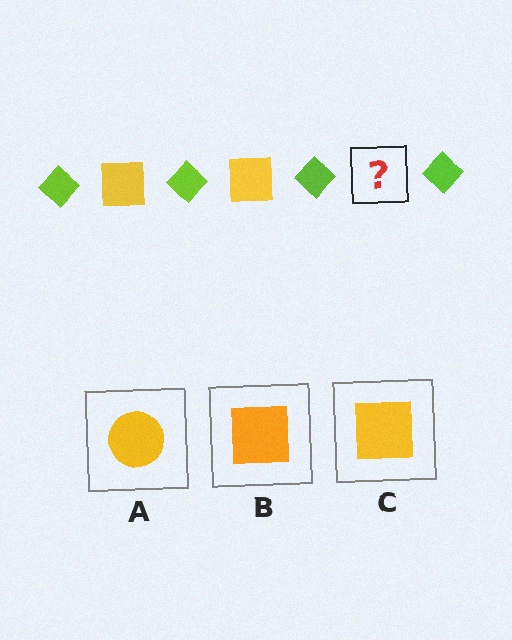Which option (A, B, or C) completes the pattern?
C.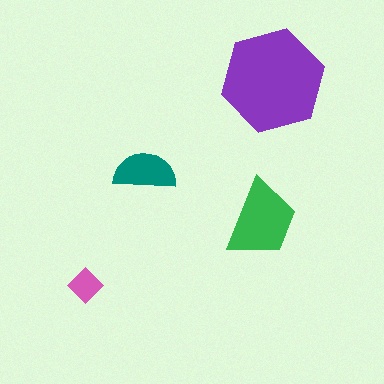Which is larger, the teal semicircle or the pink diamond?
The teal semicircle.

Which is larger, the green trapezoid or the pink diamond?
The green trapezoid.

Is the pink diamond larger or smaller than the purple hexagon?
Smaller.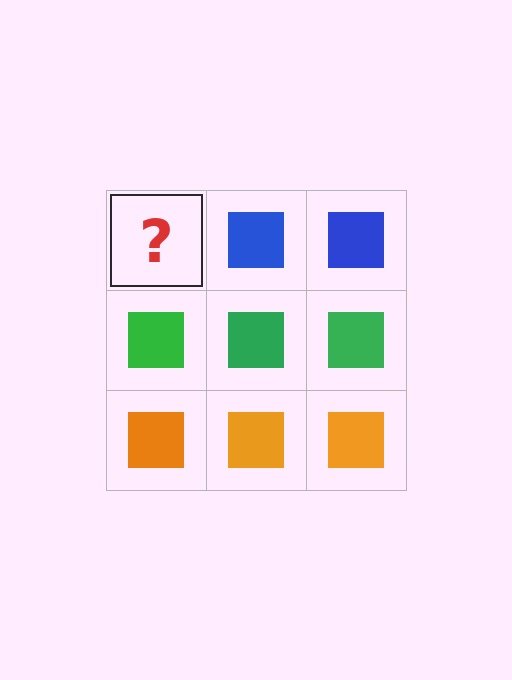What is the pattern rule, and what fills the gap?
The rule is that each row has a consistent color. The gap should be filled with a blue square.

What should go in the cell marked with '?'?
The missing cell should contain a blue square.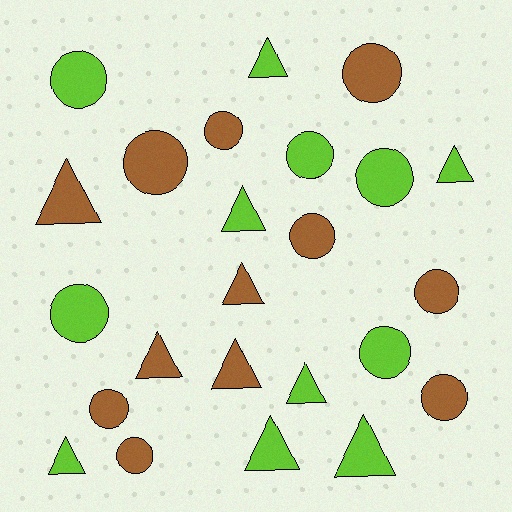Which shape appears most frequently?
Circle, with 13 objects.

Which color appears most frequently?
Lime, with 12 objects.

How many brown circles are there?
There are 8 brown circles.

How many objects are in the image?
There are 24 objects.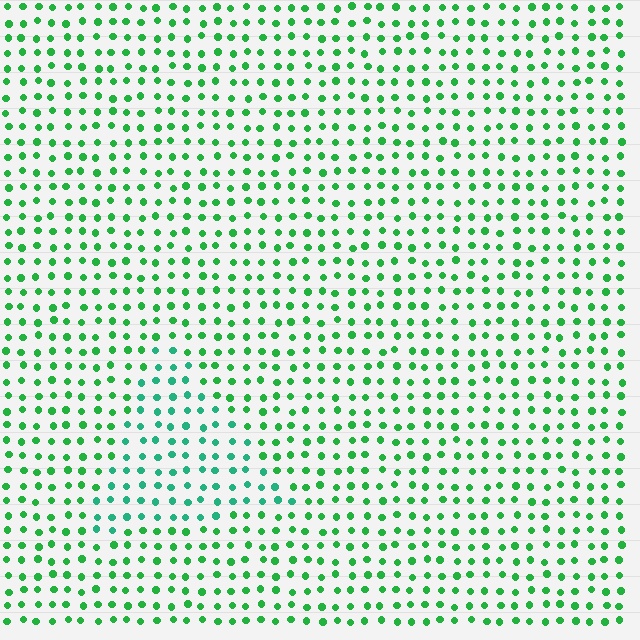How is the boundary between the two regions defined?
The boundary is defined purely by a slight shift in hue (about 28 degrees). Spacing, size, and orientation are identical on both sides.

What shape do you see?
I see a triangle.